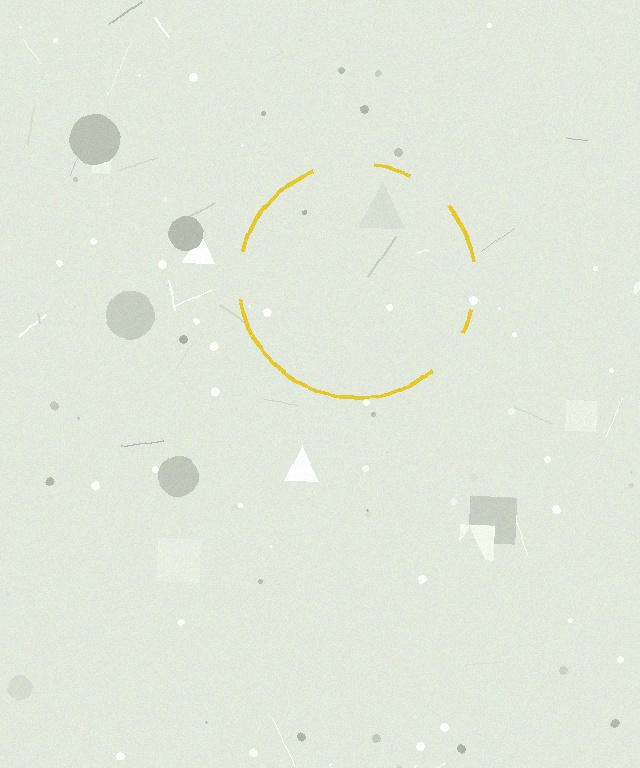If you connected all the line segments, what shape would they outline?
They would outline a circle.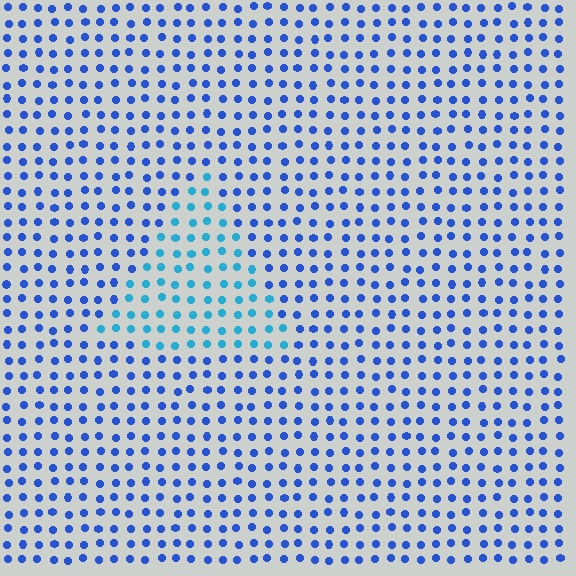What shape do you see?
I see a triangle.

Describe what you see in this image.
The image is filled with small blue elements in a uniform arrangement. A triangle-shaped region is visible where the elements are tinted to a slightly different hue, forming a subtle color boundary.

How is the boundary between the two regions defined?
The boundary is defined purely by a slight shift in hue (about 32 degrees). Spacing, size, and orientation are identical on both sides.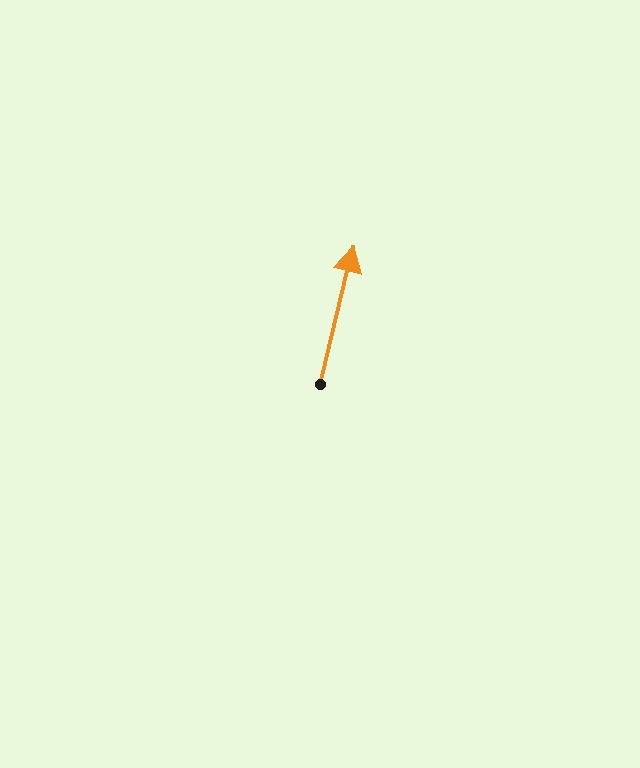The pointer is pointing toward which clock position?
Roughly 12 o'clock.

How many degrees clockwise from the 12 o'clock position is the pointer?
Approximately 14 degrees.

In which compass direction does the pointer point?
North.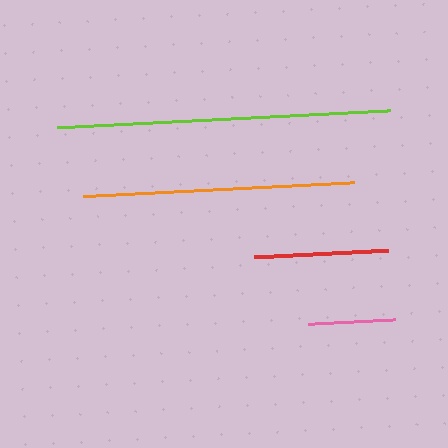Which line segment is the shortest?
The pink line is the shortest at approximately 87 pixels.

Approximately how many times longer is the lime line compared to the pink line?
The lime line is approximately 3.8 times the length of the pink line.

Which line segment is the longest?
The lime line is the longest at approximately 334 pixels.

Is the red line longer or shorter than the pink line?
The red line is longer than the pink line.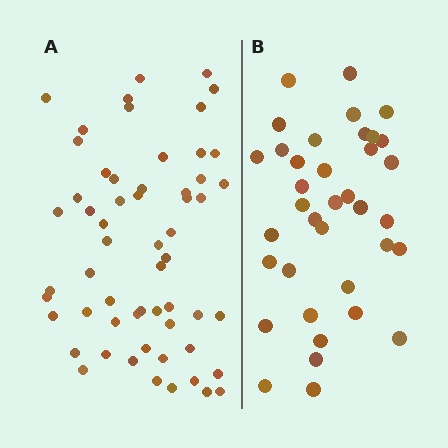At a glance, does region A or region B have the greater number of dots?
Region A (the left region) has more dots.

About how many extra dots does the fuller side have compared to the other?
Region A has approximately 20 more dots than region B.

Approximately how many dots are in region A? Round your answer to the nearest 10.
About 60 dots. (The exact count is 58, which rounds to 60.)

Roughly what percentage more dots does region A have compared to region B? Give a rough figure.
About 55% more.